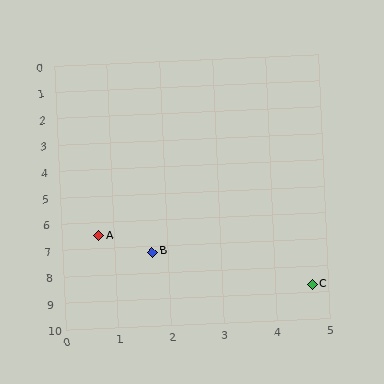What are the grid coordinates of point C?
Point C is at approximately (4.7, 8.7).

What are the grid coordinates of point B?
Point B is at approximately (1.7, 7.2).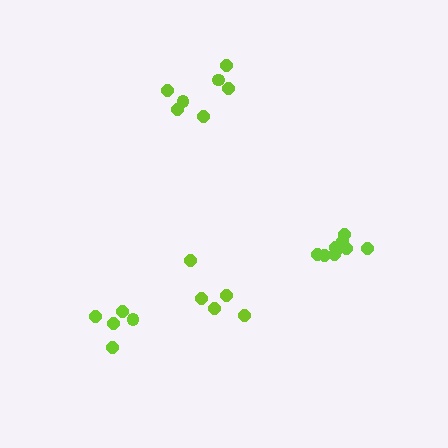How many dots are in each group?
Group 1: 5 dots, Group 2: 9 dots, Group 3: 7 dots, Group 4: 5 dots (26 total).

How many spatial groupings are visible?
There are 4 spatial groupings.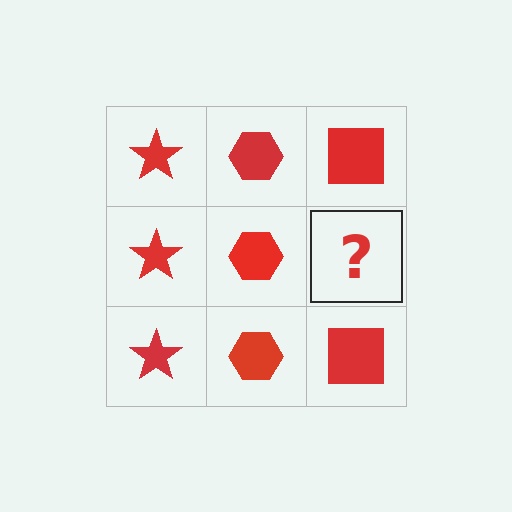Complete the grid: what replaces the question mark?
The question mark should be replaced with a red square.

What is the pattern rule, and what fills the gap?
The rule is that each column has a consistent shape. The gap should be filled with a red square.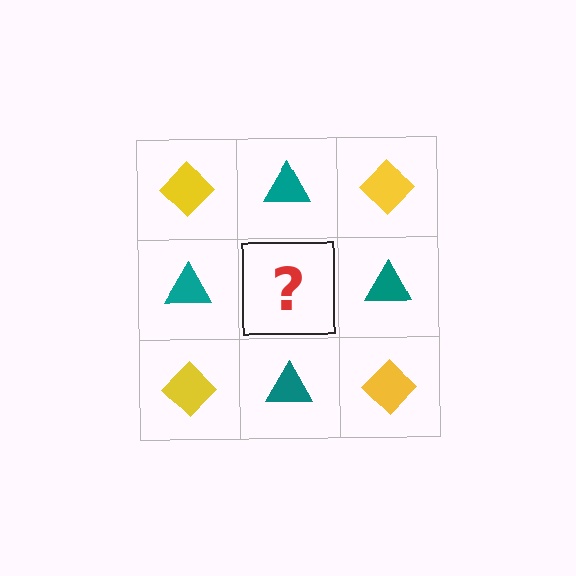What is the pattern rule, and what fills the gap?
The rule is that it alternates yellow diamond and teal triangle in a checkerboard pattern. The gap should be filled with a yellow diamond.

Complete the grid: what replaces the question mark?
The question mark should be replaced with a yellow diamond.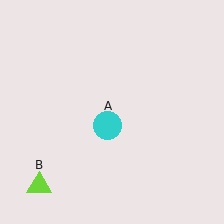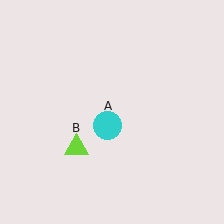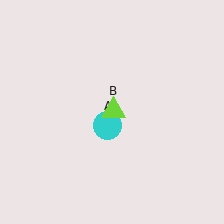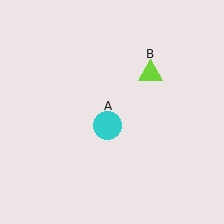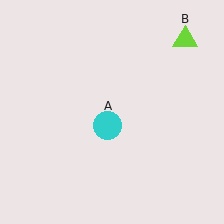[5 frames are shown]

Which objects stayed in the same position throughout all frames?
Cyan circle (object A) remained stationary.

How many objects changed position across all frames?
1 object changed position: lime triangle (object B).